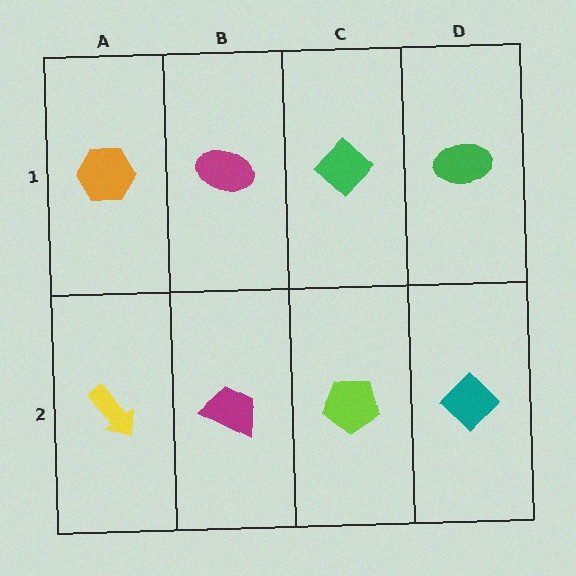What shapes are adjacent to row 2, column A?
An orange hexagon (row 1, column A), a magenta trapezoid (row 2, column B).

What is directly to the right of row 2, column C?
A teal diamond.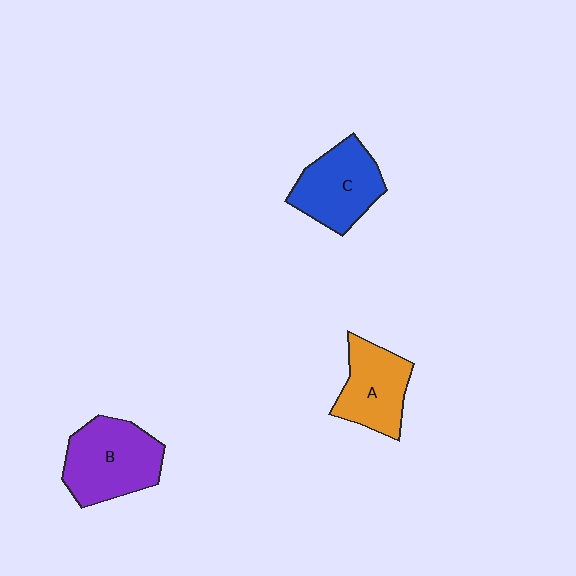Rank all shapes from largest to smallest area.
From largest to smallest: B (purple), C (blue), A (orange).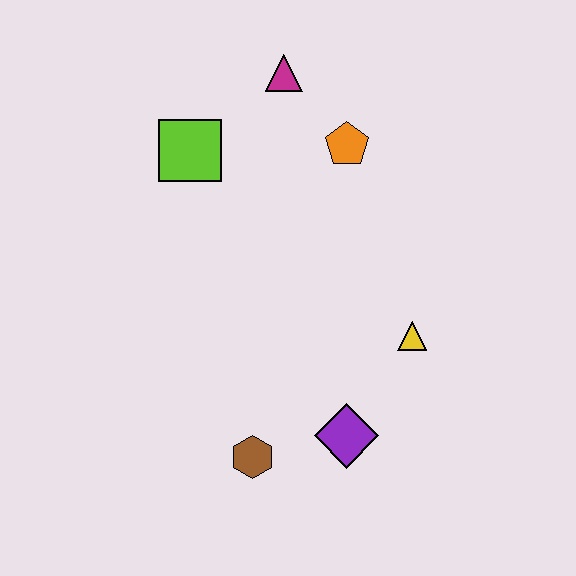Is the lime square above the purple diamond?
Yes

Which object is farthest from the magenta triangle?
The brown hexagon is farthest from the magenta triangle.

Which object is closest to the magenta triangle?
The orange pentagon is closest to the magenta triangle.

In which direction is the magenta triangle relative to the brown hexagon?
The magenta triangle is above the brown hexagon.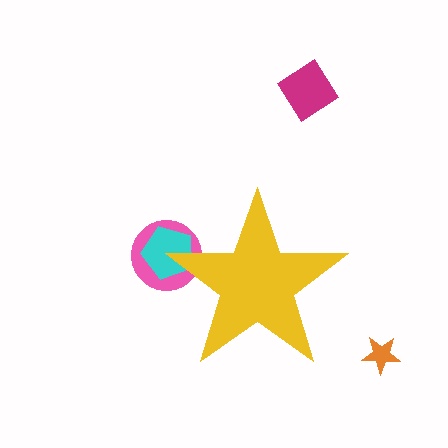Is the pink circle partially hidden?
Yes, the pink circle is partially hidden behind the yellow star.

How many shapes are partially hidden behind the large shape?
2 shapes are partially hidden.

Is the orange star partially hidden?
No, the orange star is fully visible.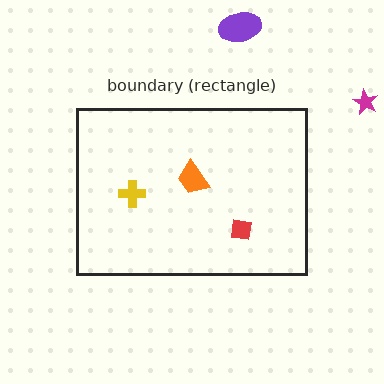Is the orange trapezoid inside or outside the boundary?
Inside.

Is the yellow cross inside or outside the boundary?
Inside.